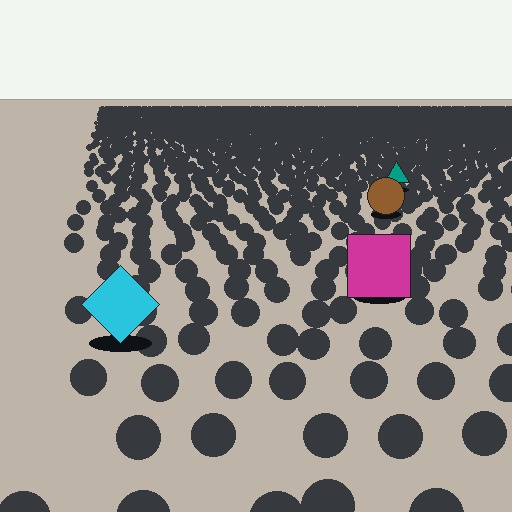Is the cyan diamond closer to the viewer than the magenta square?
Yes. The cyan diamond is closer — you can tell from the texture gradient: the ground texture is coarser near it.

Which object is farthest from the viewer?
The teal triangle is farthest from the viewer. It appears smaller and the ground texture around it is denser.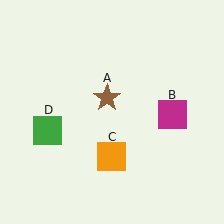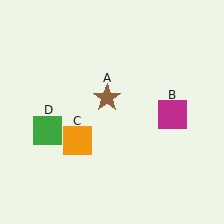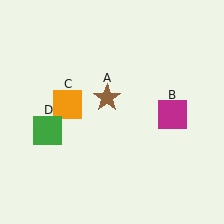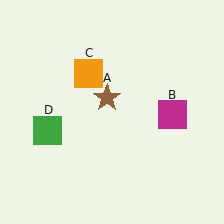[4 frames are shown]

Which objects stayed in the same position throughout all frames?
Brown star (object A) and magenta square (object B) and green square (object D) remained stationary.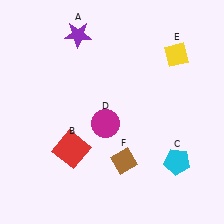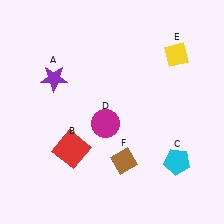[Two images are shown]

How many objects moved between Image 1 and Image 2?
1 object moved between the two images.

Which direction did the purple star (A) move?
The purple star (A) moved down.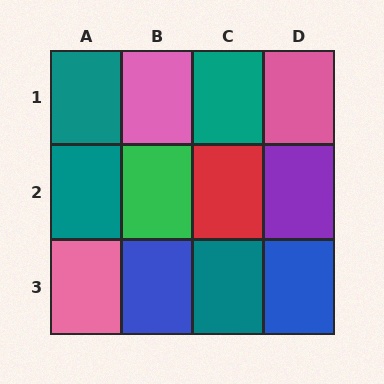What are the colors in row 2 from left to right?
Teal, green, red, purple.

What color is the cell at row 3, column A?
Pink.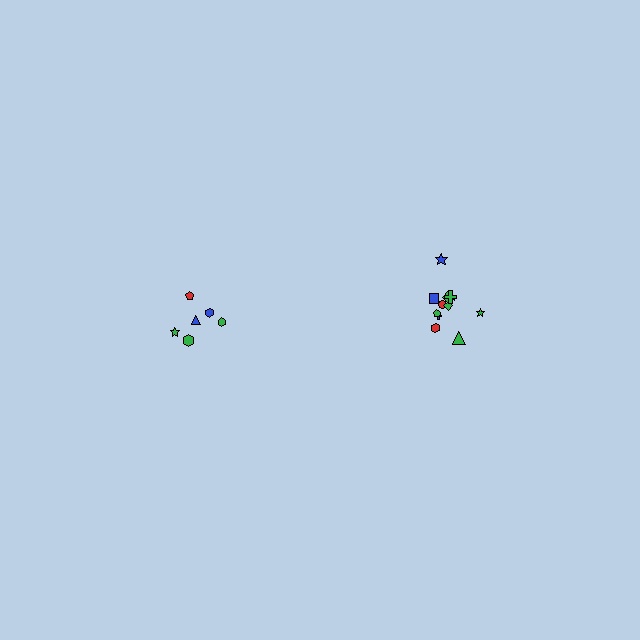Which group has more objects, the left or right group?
The right group.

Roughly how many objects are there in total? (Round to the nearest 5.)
Roughly 20 objects in total.